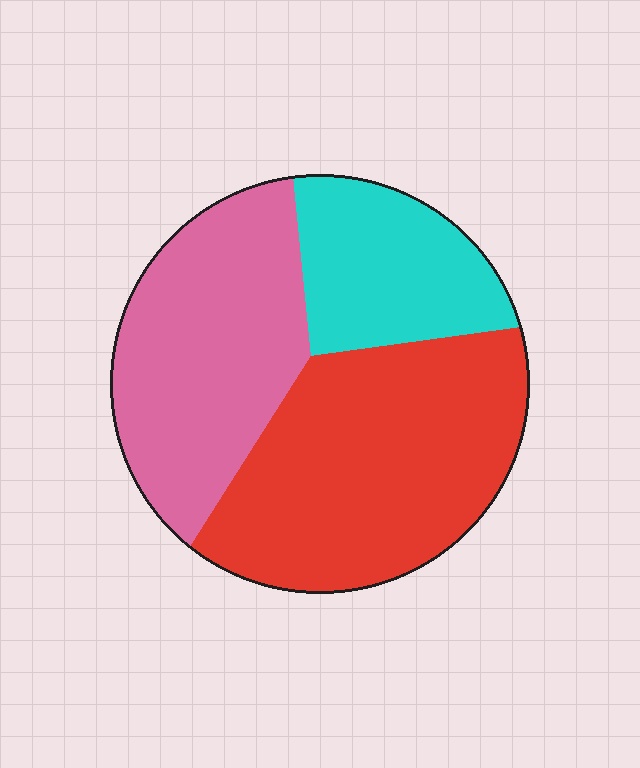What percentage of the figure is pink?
Pink takes up about one third (1/3) of the figure.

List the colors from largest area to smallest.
From largest to smallest: red, pink, cyan.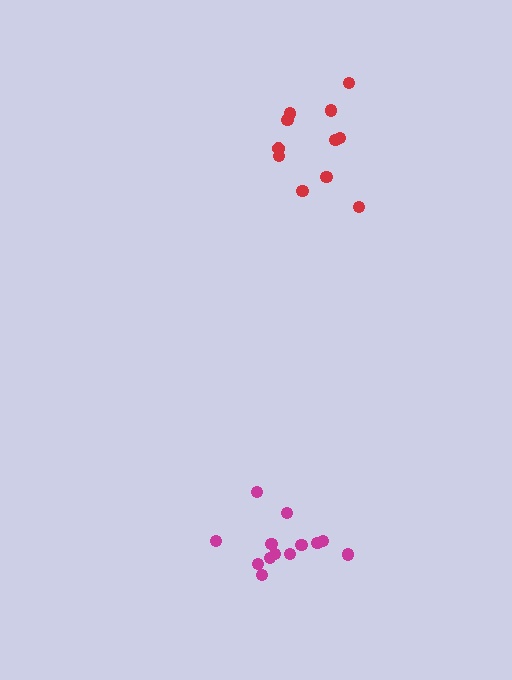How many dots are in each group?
Group 1: 13 dots, Group 2: 11 dots (24 total).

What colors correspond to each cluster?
The clusters are colored: magenta, red.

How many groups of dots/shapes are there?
There are 2 groups.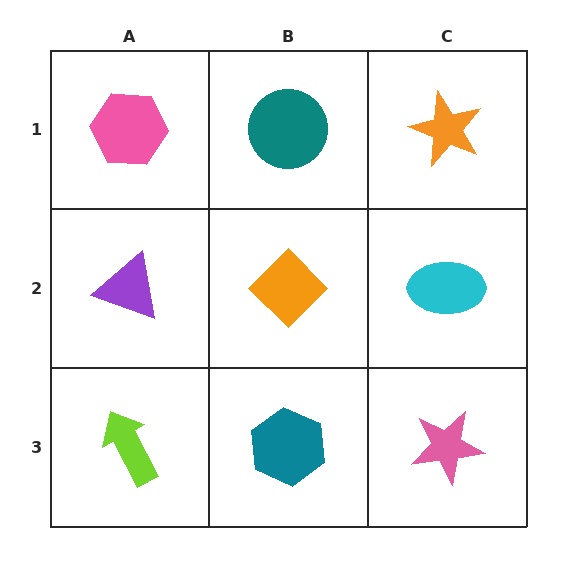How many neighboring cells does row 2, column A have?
3.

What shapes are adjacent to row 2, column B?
A teal circle (row 1, column B), a teal hexagon (row 3, column B), a purple triangle (row 2, column A), a cyan ellipse (row 2, column C).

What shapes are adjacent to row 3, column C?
A cyan ellipse (row 2, column C), a teal hexagon (row 3, column B).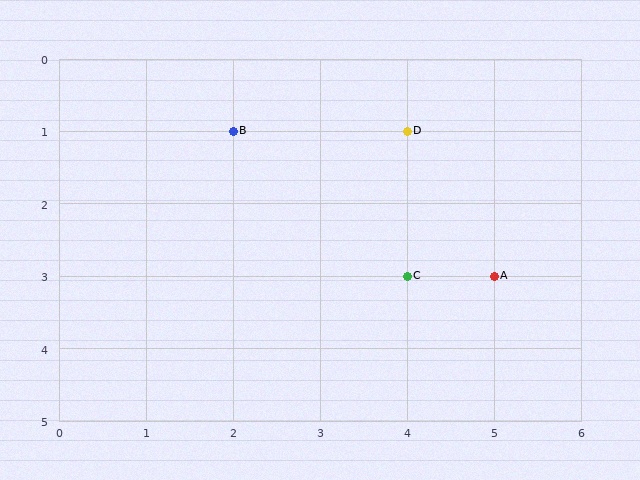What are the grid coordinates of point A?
Point A is at grid coordinates (5, 3).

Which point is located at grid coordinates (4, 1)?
Point D is at (4, 1).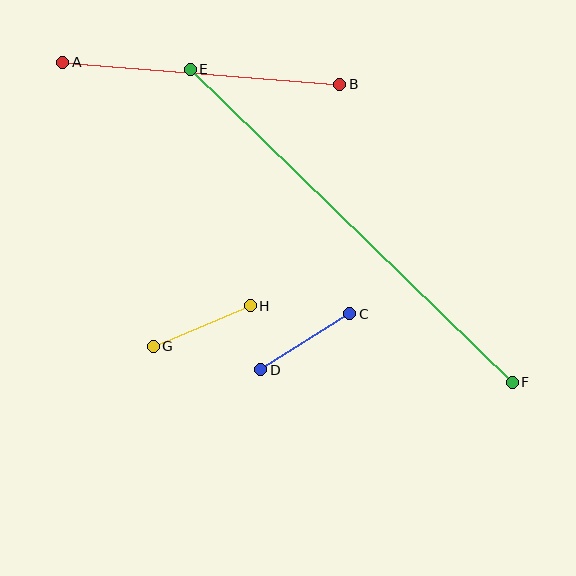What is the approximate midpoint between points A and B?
The midpoint is at approximately (201, 73) pixels.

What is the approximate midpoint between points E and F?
The midpoint is at approximately (351, 226) pixels.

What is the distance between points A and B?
The distance is approximately 278 pixels.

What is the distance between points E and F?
The distance is approximately 449 pixels.